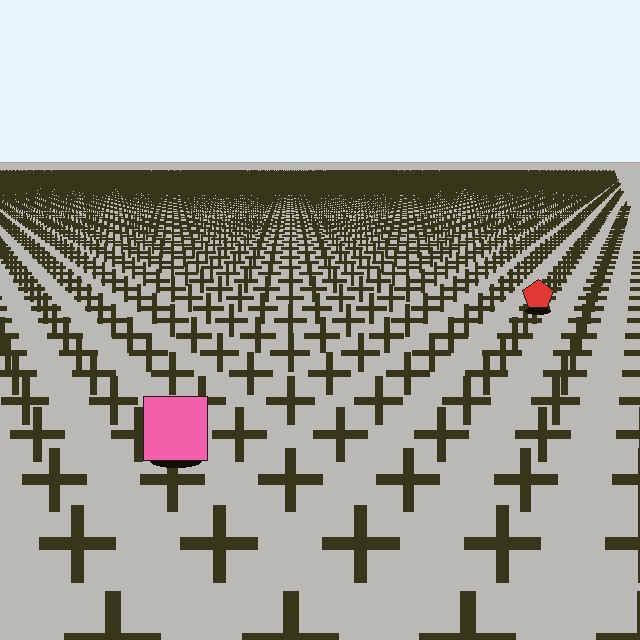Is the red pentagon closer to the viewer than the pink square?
No. The pink square is closer — you can tell from the texture gradient: the ground texture is coarser near it.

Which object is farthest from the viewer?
The red pentagon is farthest from the viewer. It appears smaller and the ground texture around it is denser.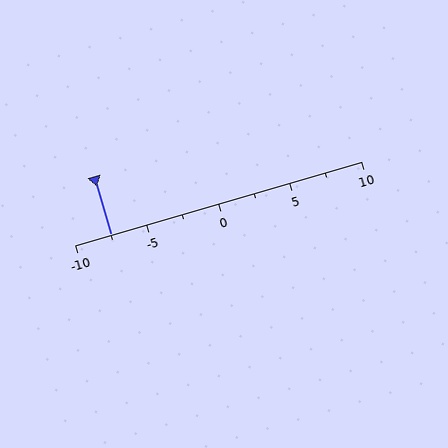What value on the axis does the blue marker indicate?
The marker indicates approximately -7.5.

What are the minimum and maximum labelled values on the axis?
The axis runs from -10 to 10.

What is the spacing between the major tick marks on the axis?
The major ticks are spaced 5 apart.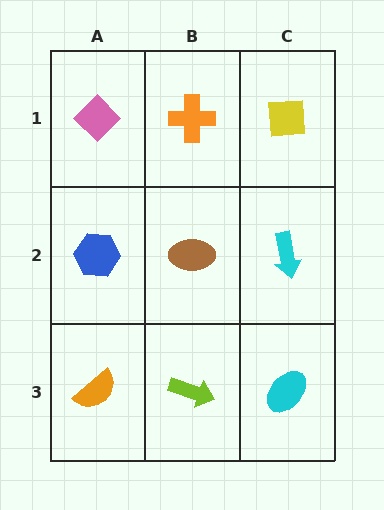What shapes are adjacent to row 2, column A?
A pink diamond (row 1, column A), an orange semicircle (row 3, column A), a brown ellipse (row 2, column B).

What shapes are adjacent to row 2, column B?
An orange cross (row 1, column B), a lime arrow (row 3, column B), a blue hexagon (row 2, column A), a cyan arrow (row 2, column C).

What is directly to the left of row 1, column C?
An orange cross.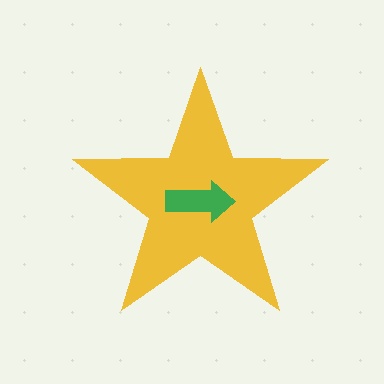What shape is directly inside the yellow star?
The green arrow.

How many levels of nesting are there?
2.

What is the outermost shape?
The yellow star.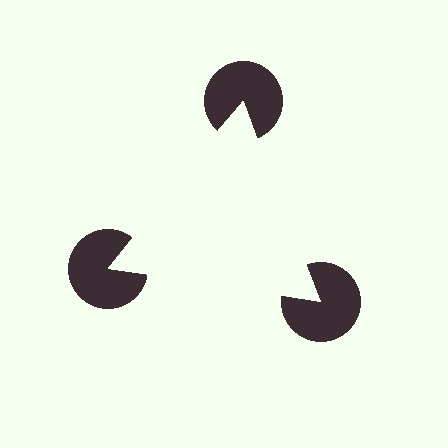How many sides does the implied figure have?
3 sides.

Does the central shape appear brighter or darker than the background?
It typically appears slightly brighter than the background, even though no actual brightness change is drawn.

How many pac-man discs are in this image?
There are 3 — one at each vertex of the illusory triangle.